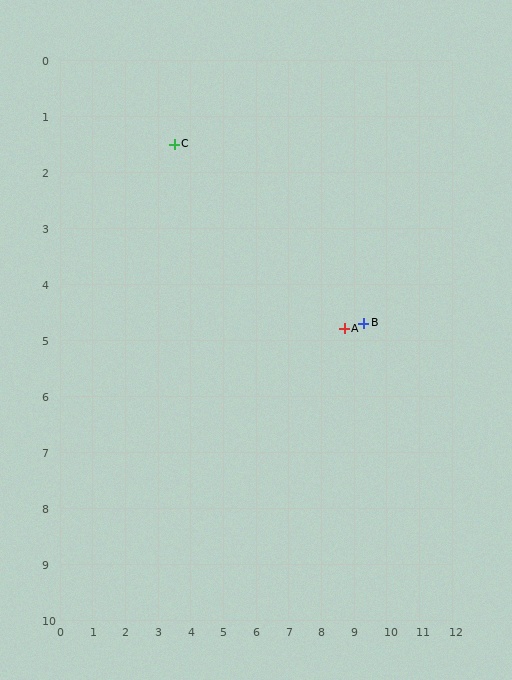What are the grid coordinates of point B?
Point B is at approximately (9.3, 4.7).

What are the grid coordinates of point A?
Point A is at approximately (8.7, 4.8).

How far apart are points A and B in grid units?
Points A and B are about 0.6 grid units apart.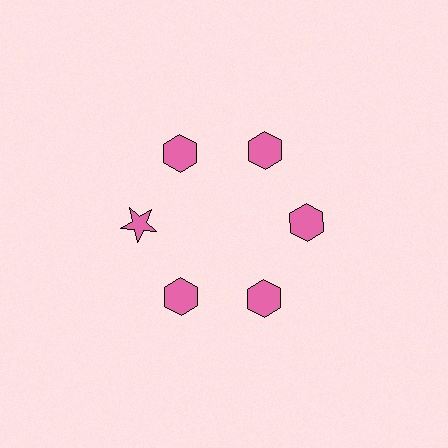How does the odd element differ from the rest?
It has a different shape: star instead of hexagon.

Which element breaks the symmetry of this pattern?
The pink star at roughly the 9 o'clock position breaks the symmetry. All other shapes are pink hexagons.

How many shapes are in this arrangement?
There are 6 shapes arranged in a ring pattern.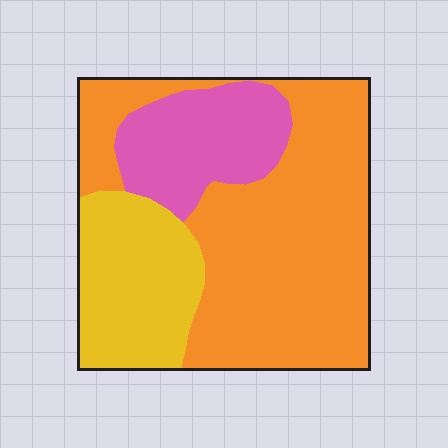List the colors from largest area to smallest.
From largest to smallest: orange, yellow, pink.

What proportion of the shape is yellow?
Yellow covers 23% of the shape.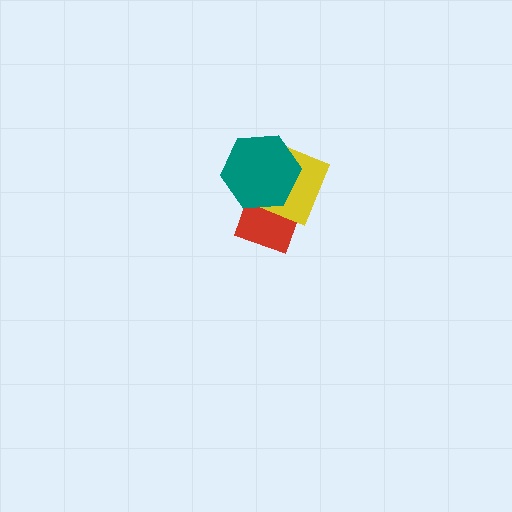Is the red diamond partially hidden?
Yes, it is partially covered by another shape.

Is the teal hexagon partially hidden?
No, no other shape covers it.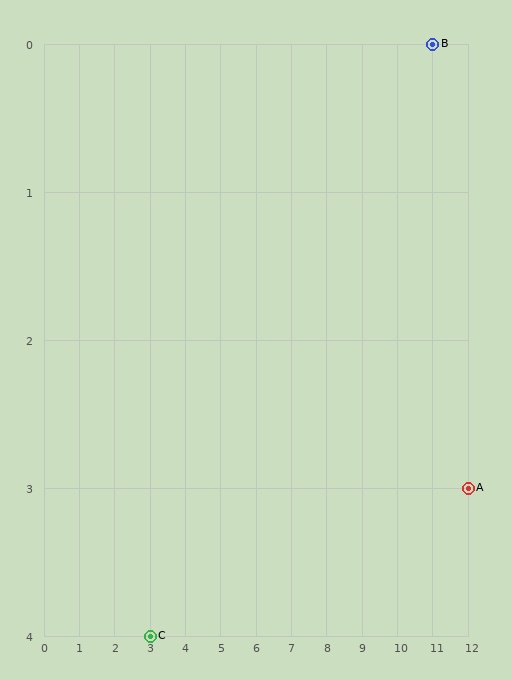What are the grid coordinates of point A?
Point A is at grid coordinates (12, 3).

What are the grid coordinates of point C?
Point C is at grid coordinates (3, 4).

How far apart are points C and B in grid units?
Points C and B are 8 columns and 4 rows apart (about 8.9 grid units diagonally).